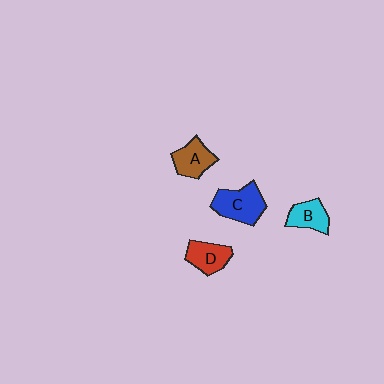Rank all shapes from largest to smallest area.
From largest to smallest: C (blue), A (brown), D (red), B (cyan).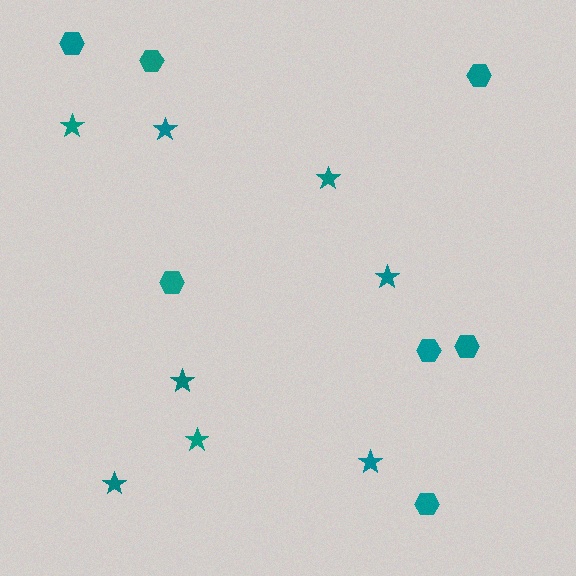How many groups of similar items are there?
There are 2 groups: one group of hexagons (7) and one group of stars (8).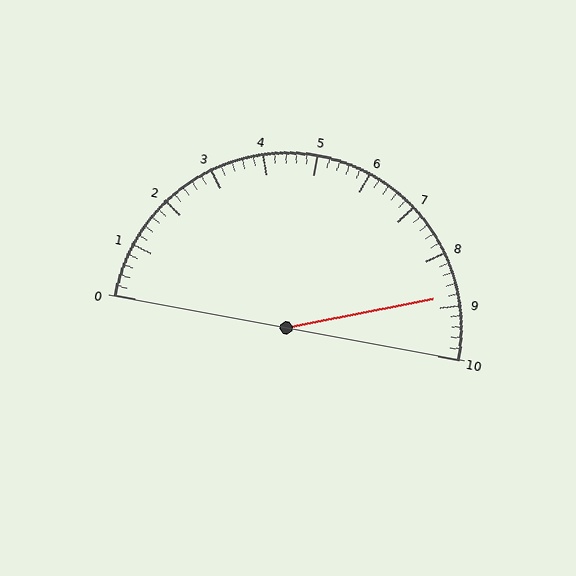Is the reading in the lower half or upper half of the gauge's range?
The reading is in the upper half of the range (0 to 10).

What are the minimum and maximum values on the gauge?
The gauge ranges from 0 to 10.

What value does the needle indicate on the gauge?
The needle indicates approximately 8.8.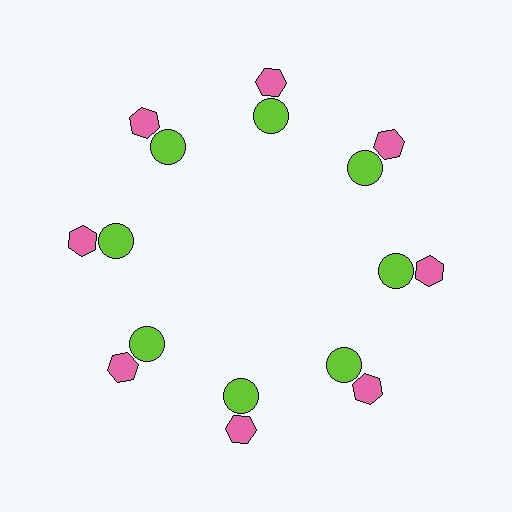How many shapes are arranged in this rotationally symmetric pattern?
There are 16 shapes, arranged in 8 groups of 2.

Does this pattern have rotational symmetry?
Yes, this pattern has 8-fold rotational symmetry. It looks the same after rotating 45 degrees around the center.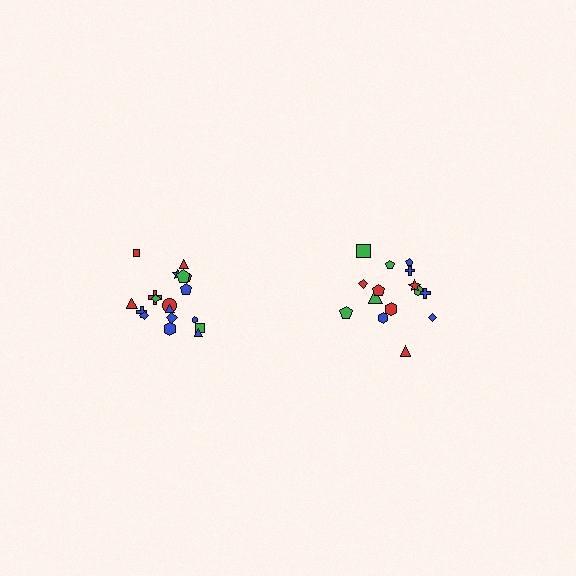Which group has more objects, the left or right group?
The left group.